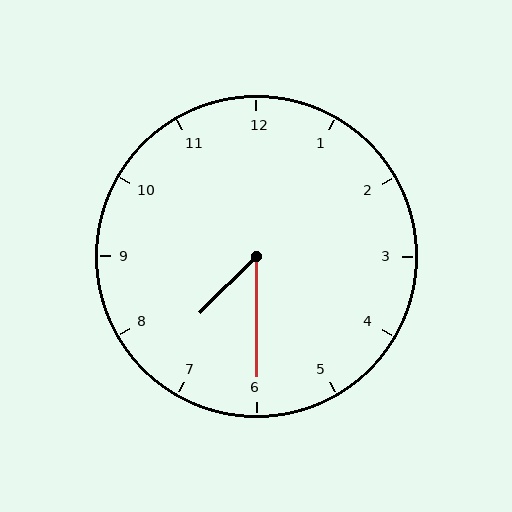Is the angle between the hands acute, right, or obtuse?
It is acute.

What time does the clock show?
7:30.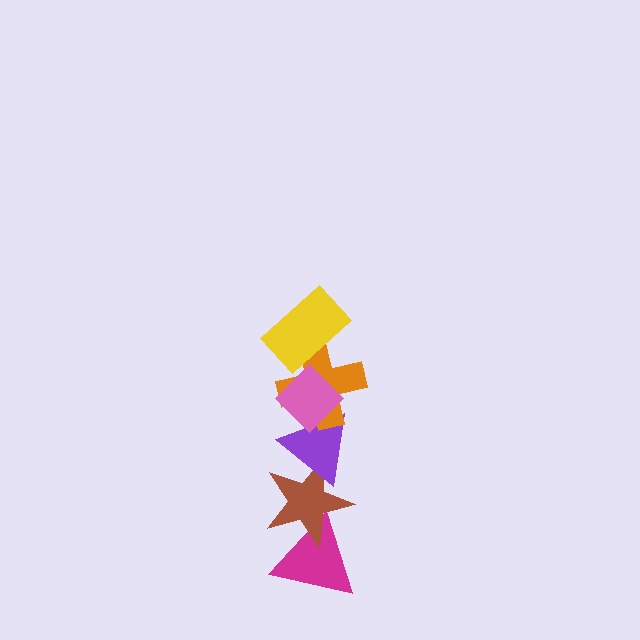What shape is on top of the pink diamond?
The yellow rectangle is on top of the pink diamond.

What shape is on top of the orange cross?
The pink diamond is on top of the orange cross.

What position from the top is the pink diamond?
The pink diamond is 2nd from the top.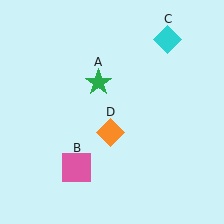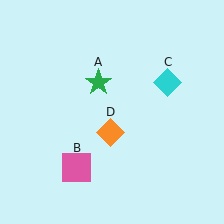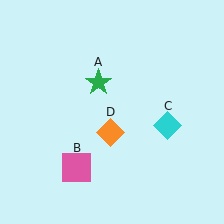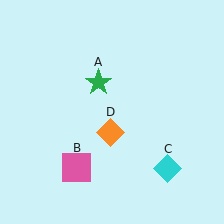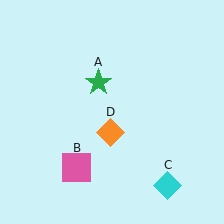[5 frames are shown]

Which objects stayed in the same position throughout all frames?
Green star (object A) and pink square (object B) and orange diamond (object D) remained stationary.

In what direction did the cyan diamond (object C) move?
The cyan diamond (object C) moved down.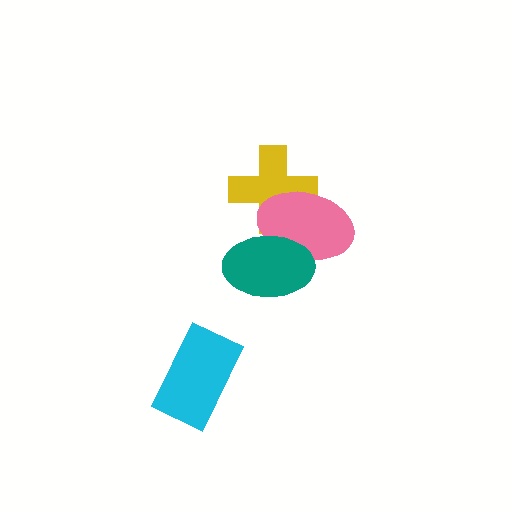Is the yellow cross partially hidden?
Yes, it is partially covered by another shape.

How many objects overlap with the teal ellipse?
2 objects overlap with the teal ellipse.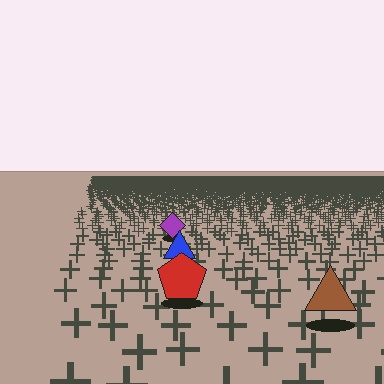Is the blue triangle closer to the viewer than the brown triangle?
No. The brown triangle is closer — you can tell from the texture gradient: the ground texture is coarser near it.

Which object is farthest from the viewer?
The purple diamond is farthest from the viewer. It appears smaller and the ground texture around it is denser.